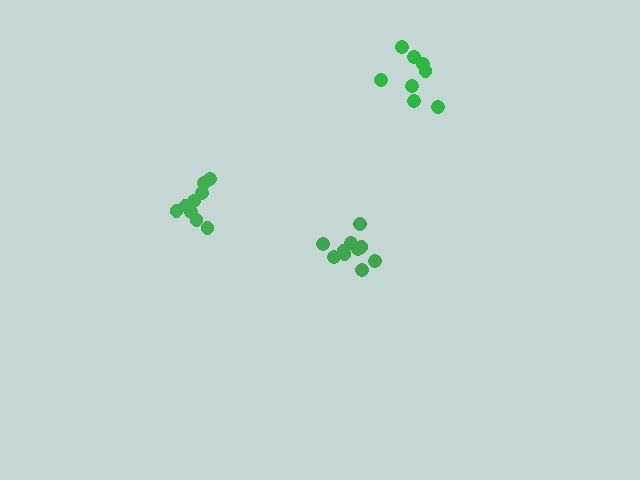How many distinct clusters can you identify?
There are 3 distinct clusters.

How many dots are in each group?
Group 1: 8 dots, Group 2: 9 dots, Group 3: 10 dots (27 total).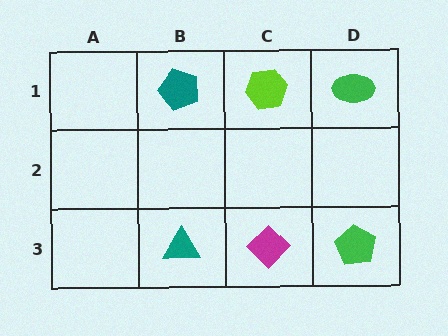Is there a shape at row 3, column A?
No, that cell is empty.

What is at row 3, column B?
A teal triangle.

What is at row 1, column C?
A lime hexagon.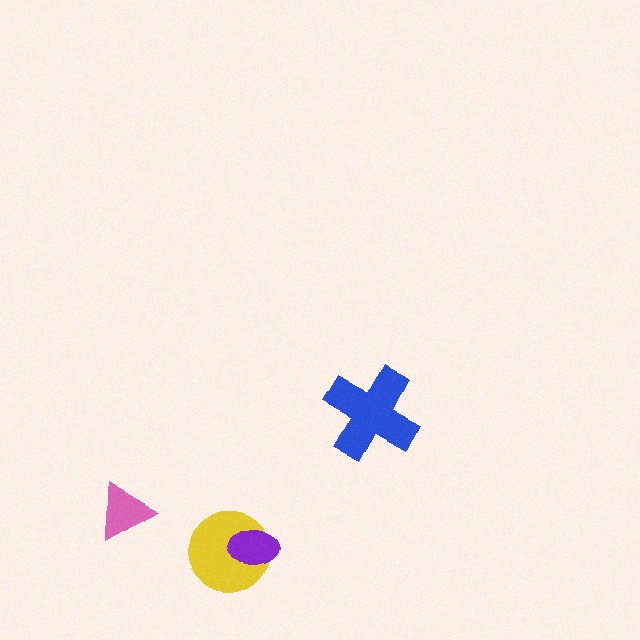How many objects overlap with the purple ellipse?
1 object overlaps with the purple ellipse.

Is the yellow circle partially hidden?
Yes, it is partially covered by another shape.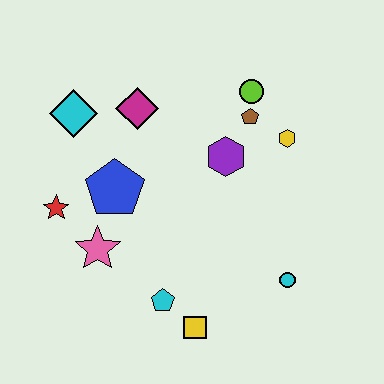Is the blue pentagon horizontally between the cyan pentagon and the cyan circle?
No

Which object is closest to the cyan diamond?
The magenta diamond is closest to the cyan diamond.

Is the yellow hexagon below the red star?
No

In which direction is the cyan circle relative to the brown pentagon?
The cyan circle is below the brown pentagon.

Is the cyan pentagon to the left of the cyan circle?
Yes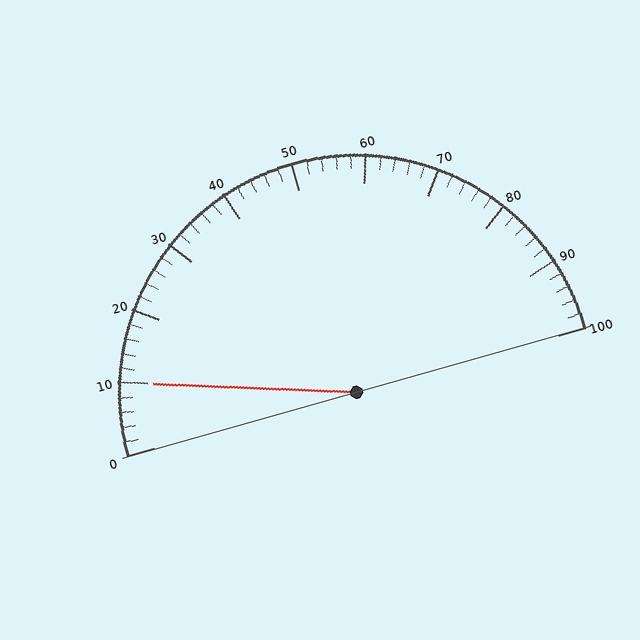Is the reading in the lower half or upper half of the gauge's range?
The reading is in the lower half of the range (0 to 100).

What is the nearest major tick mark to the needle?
The nearest major tick mark is 10.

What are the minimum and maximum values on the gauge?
The gauge ranges from 0 to 100.